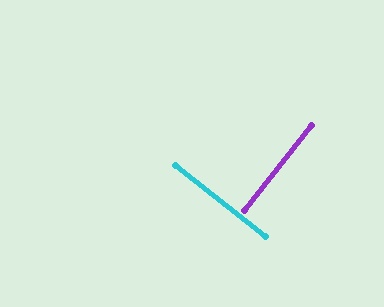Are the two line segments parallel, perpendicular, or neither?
Perpendicular — they meet at approximately 90°.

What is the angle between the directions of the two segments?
Approximately 90 degrees.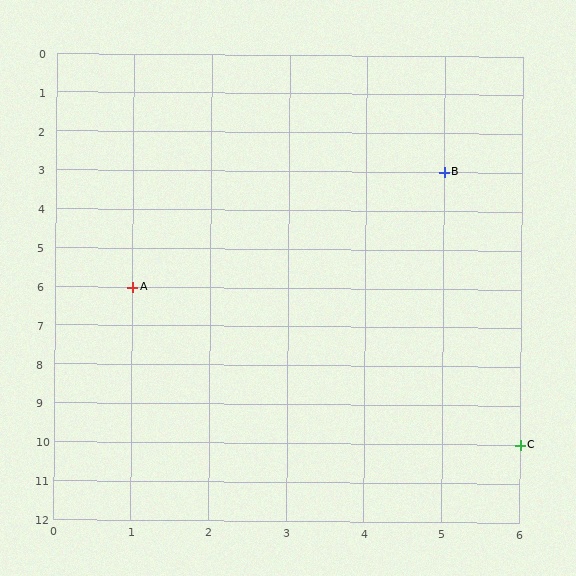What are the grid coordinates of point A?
Point A is at grid coordinates (1, 6).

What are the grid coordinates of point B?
Point B is at grid coordinates (5, 3).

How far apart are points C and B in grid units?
Points C and B are 1 column and 7 rows apart (about 7.1 grid units diagonally).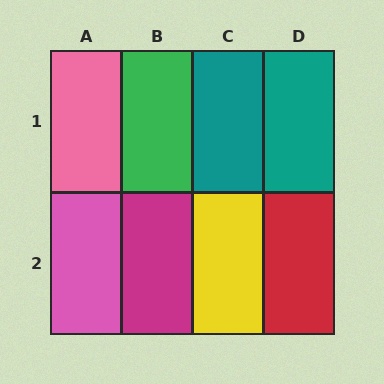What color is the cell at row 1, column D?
Teal.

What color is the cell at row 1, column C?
Teal.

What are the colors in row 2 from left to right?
Pink, magenta, yellow, red.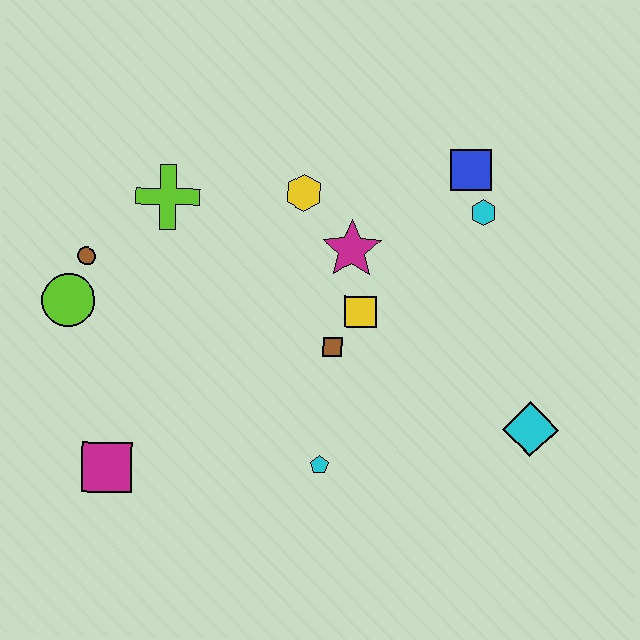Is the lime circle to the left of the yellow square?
Yes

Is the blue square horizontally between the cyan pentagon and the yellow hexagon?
No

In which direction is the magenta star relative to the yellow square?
The magenta star is above the yellow square.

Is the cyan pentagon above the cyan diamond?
No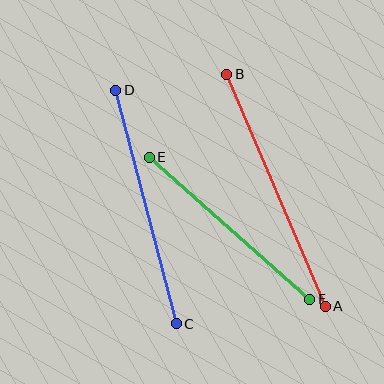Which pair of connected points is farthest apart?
Points A and B are farthest apart.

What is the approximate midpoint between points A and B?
The midpoint is at approximately (276, 190) pixels.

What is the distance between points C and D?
The distance is approximately 242 pixels.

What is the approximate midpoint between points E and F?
The midpoint is at approximately (229, 228) pixels.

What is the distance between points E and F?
The distance is approximately 214 pixels.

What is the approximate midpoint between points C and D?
The midpoint is at approximately (146, 207) pixels.